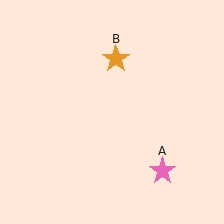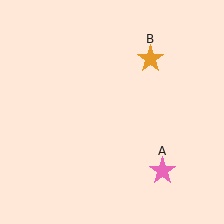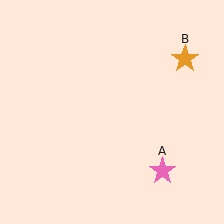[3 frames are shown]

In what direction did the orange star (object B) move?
The orange star (object B) moved right.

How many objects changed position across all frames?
1 object changed position: orange star (object B).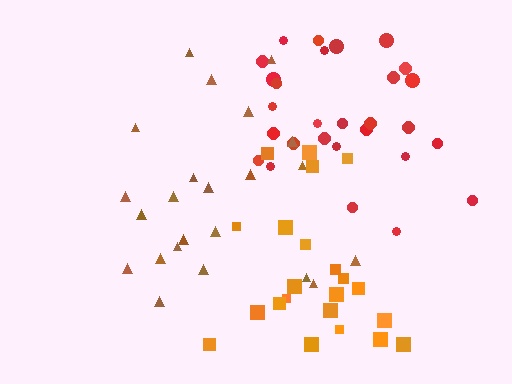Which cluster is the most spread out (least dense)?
Brown.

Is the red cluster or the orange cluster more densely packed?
Red.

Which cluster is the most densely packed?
Red.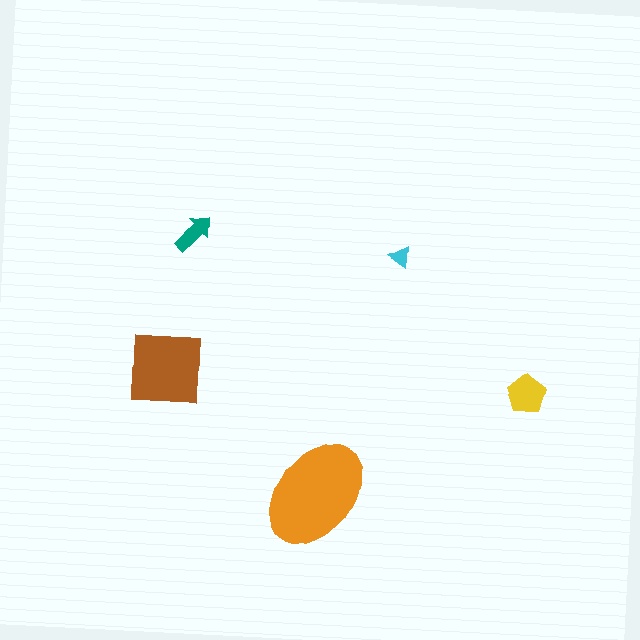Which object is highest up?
The teal arrow is topmost.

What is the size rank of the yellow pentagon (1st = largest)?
3rd.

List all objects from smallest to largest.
The cyan triangle, the teal arrow, the yellow pentagon, the brown square, the orange ellipse.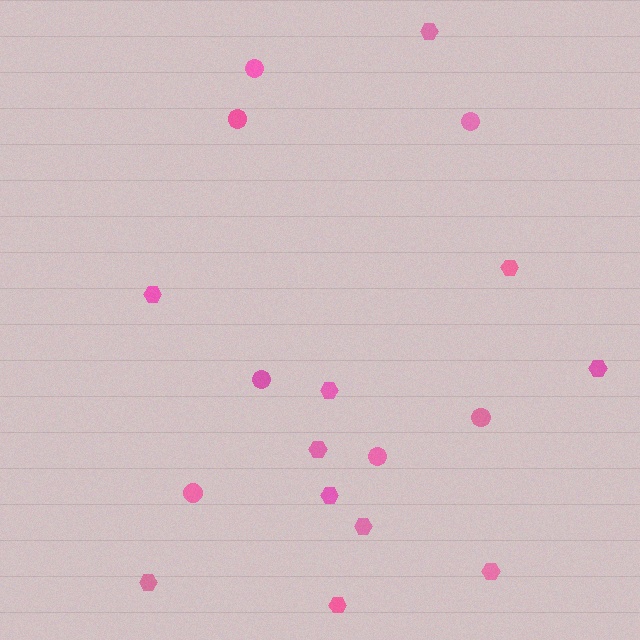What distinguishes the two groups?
There are 2 groups: one group of hexagons (11) and one group of circles (7).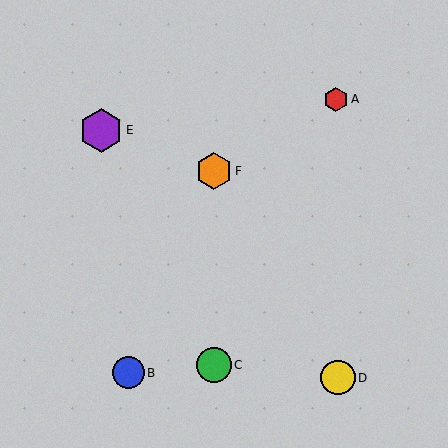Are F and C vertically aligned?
Yes, both are at x≈214.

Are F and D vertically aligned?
No, F is at x≈214 and D is at x≈338.